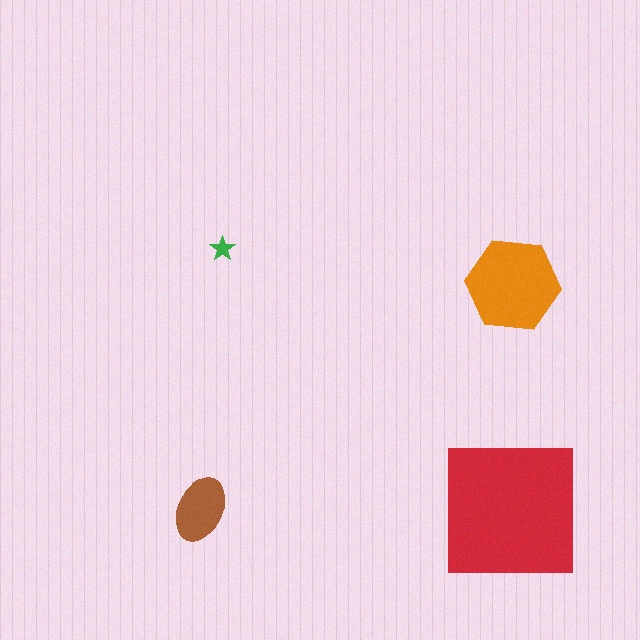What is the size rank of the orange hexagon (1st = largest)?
2nd.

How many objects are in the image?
There are 4 objects in the image.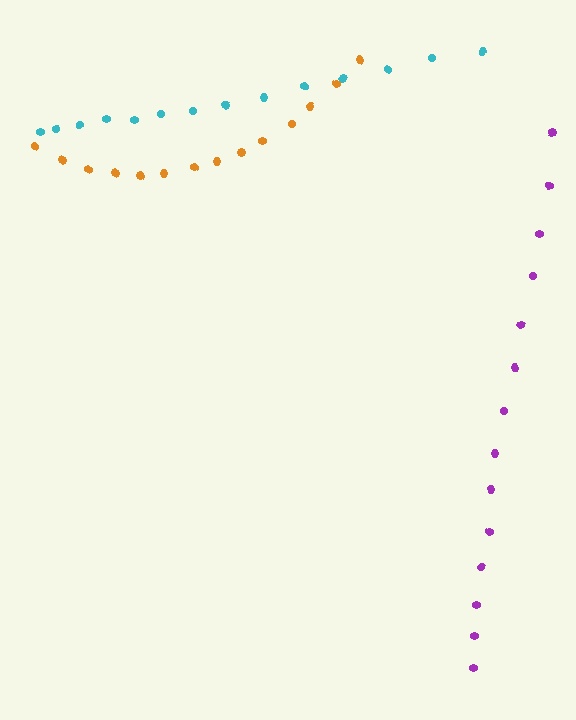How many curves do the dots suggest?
There are 3 distinct paths.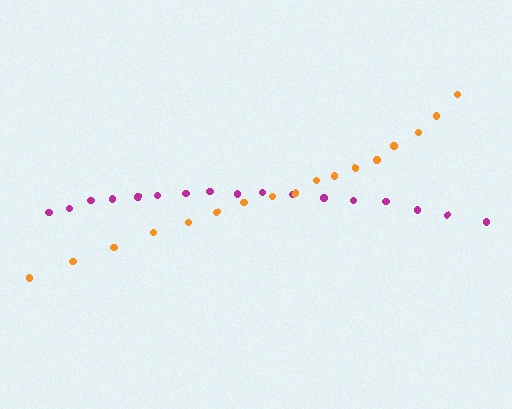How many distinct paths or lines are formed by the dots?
There are 2 distinct paths.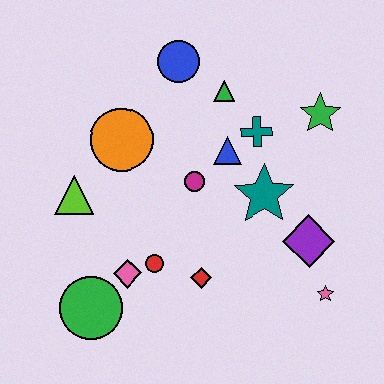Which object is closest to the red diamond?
The red circle is closest to the red diamond.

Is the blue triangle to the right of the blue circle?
Yes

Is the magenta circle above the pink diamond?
Yes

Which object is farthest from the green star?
The green circle is farthest from the green star.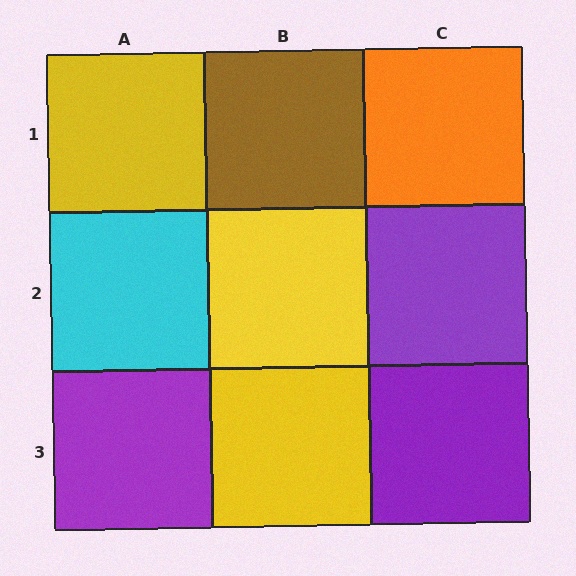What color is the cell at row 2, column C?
Purple.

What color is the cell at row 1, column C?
Orange.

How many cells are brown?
1 cell is brown.